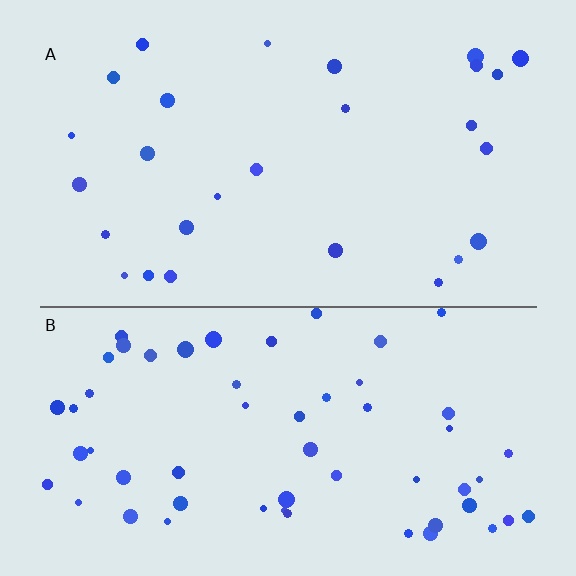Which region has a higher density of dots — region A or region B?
B (the bottom).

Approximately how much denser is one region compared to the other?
Approximately 2.1× — region B over region A.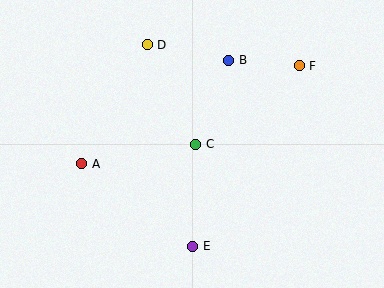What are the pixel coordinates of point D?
Point D is at (147, 45).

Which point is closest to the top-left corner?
Point D is closest to the top-left corner.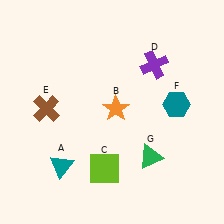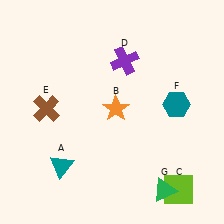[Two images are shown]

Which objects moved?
The objects that moved are: the lime square (C), the purple cross (D), the green triangle (G).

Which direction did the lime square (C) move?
The lime square (C) moved right.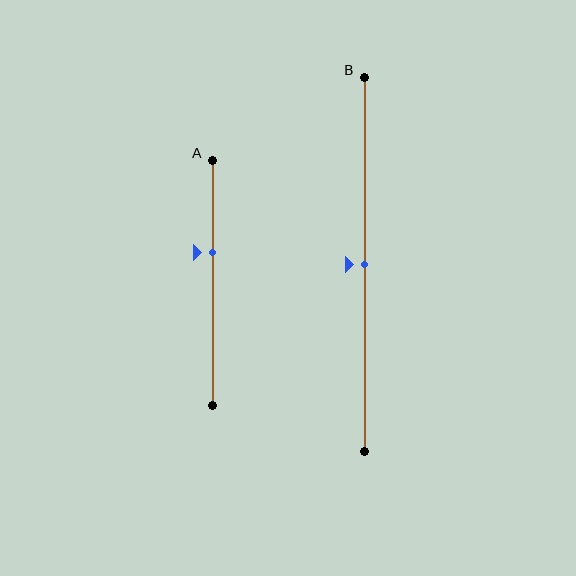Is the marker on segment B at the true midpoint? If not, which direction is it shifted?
Yes, the marker on segment B is at the true midpoint.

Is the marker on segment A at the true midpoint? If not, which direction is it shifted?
No, the marker on segment A is shifted upward by about 12% of the segment length.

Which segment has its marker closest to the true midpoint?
Segment B has its marker closest to the true midpoint.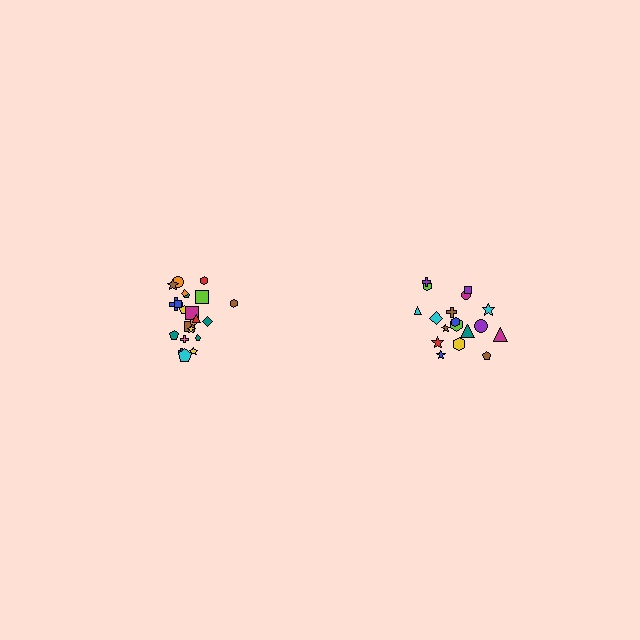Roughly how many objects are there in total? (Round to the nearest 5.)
Roughly 40 objects in total.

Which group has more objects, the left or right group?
The left group.